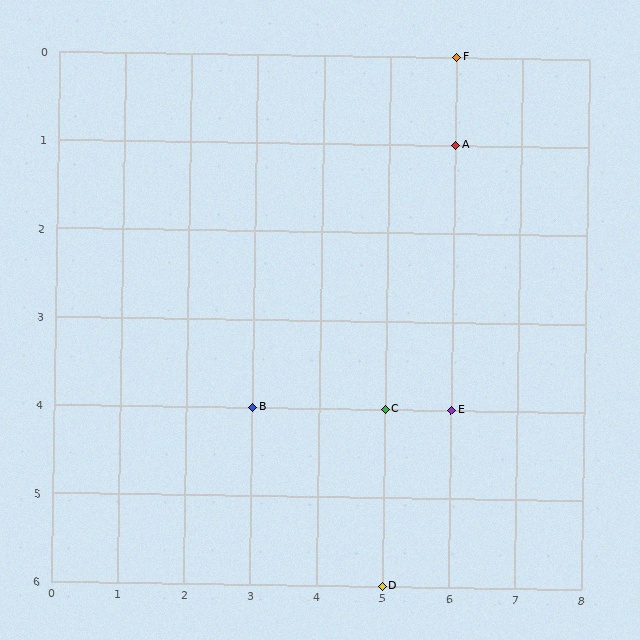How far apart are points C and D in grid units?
Points C and D are 2 rows apart.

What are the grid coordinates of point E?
Point E is at grid coordinates (6, 4).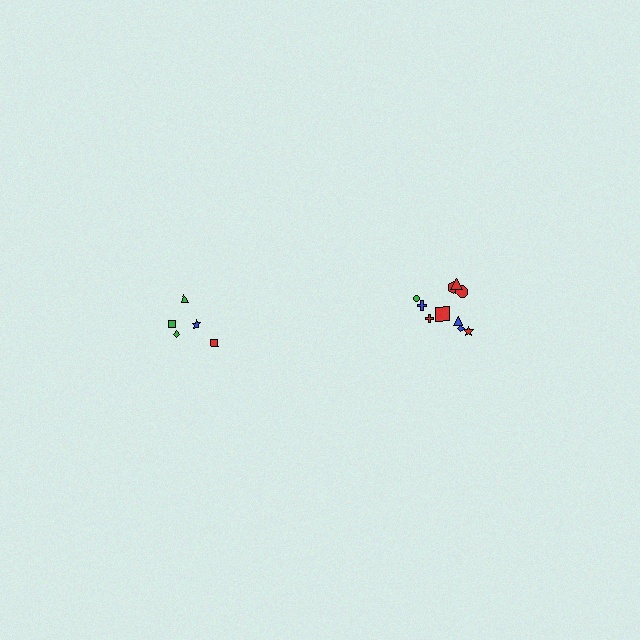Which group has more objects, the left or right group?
The right group.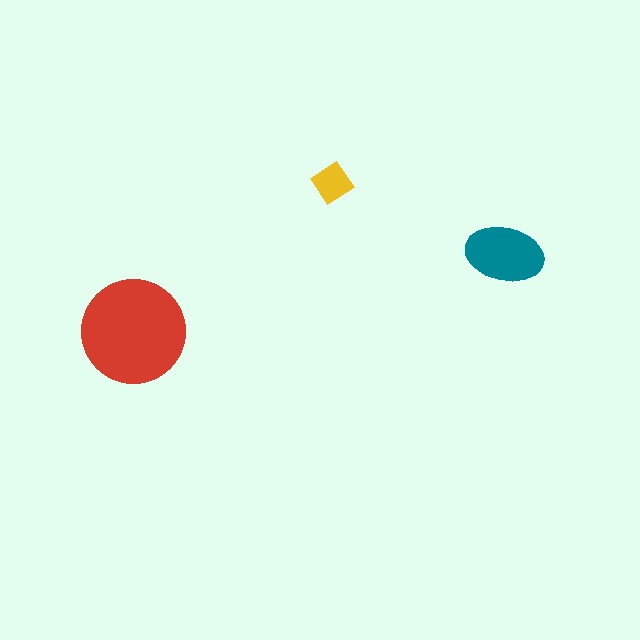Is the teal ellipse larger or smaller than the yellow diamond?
Larger.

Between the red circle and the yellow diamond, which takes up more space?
The red circle.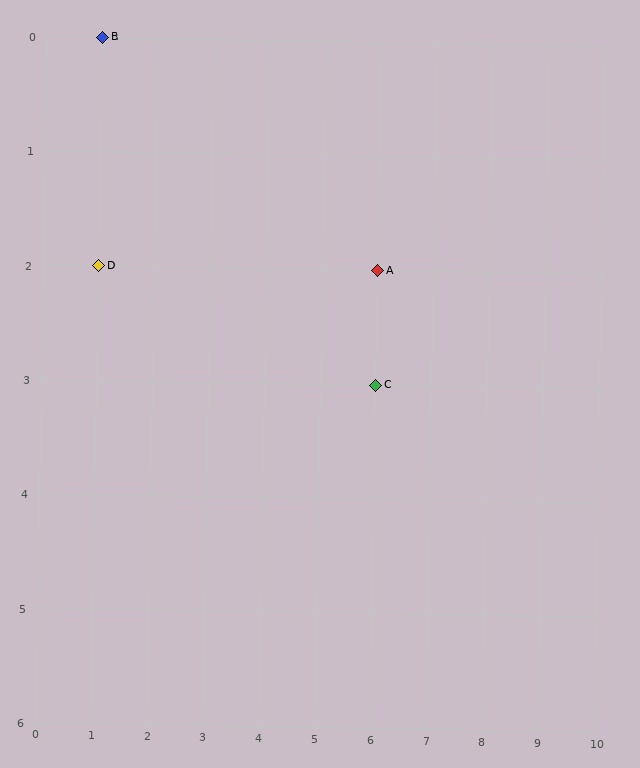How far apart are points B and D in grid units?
Points B and D are 2 rows apart.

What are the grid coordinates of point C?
Point C is at grid coordinates (6, 3).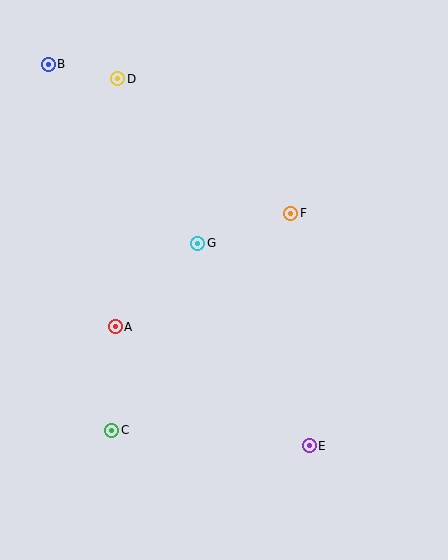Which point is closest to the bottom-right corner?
Point E is closest to the bottom-right corner.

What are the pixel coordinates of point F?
Point F is at (291, 213).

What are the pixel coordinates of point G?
Point G is at (198, 243).